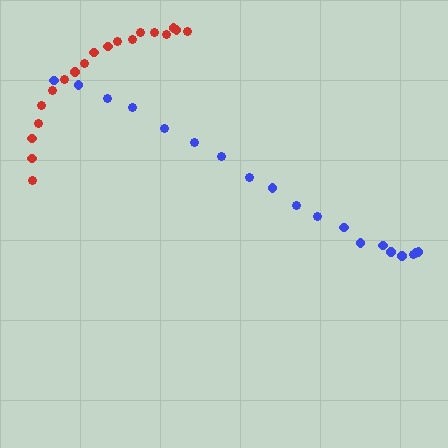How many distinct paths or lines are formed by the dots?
There are 2 distinct paths.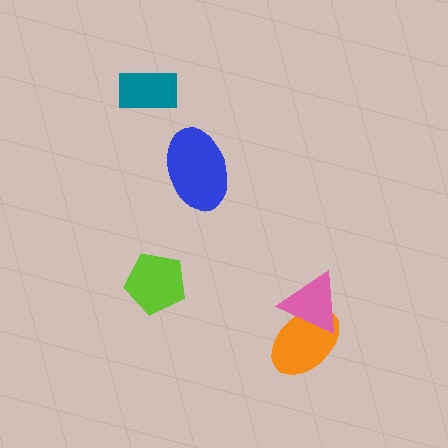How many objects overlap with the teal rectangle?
0 objects overlap with the teal rectangle.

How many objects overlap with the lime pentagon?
0 objects overlap with the lime pentagon.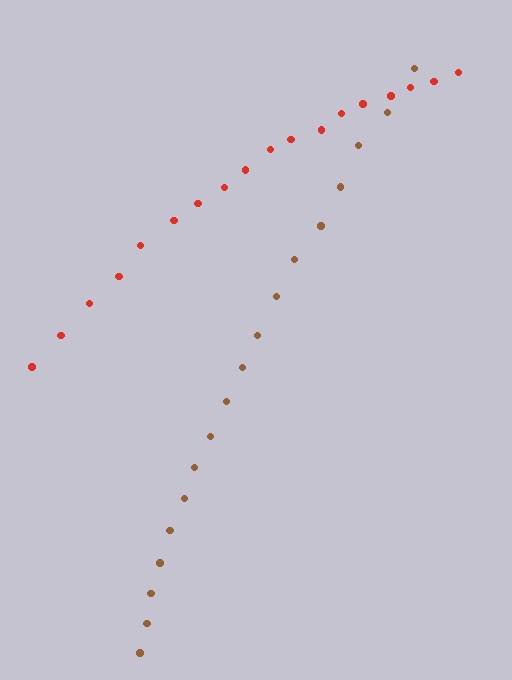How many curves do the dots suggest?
There are 2 distinct paths.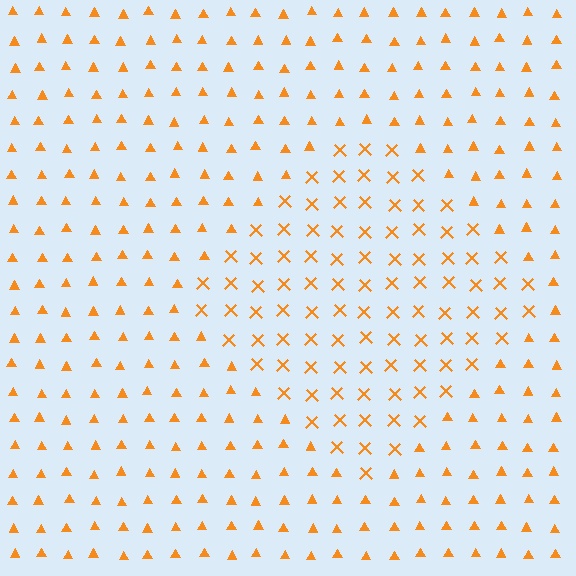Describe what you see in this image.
The image is filled with small orange elements arranged in a uniform grid. A diamond-shaped region contains X marks, while the surrounding area contains triangles. The boundary is defined purely by the change in element shape.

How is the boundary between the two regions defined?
The boundary is defined by a change in element shape: X marks inside vs. triangles outside. All elements share the same color and spacing.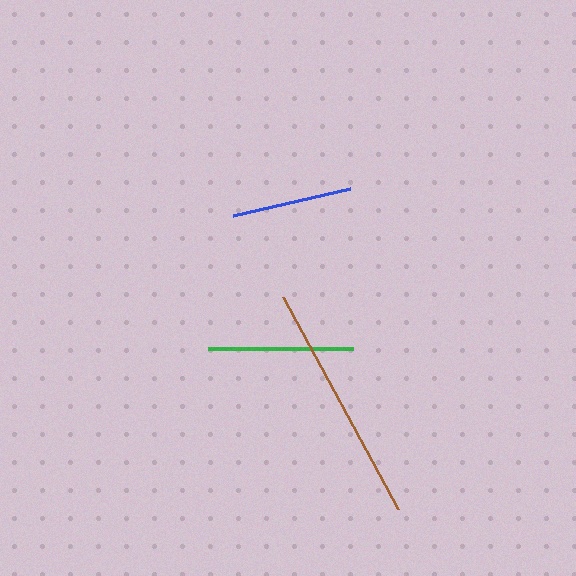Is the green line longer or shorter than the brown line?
The brown line is longer than the green line.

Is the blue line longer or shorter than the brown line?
The brown line is longer than the blue line.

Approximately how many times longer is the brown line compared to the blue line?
The brown line is approximately 2.0 times the length of the blue line.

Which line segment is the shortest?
The blue line is the shortest at approximately 120 pixels.